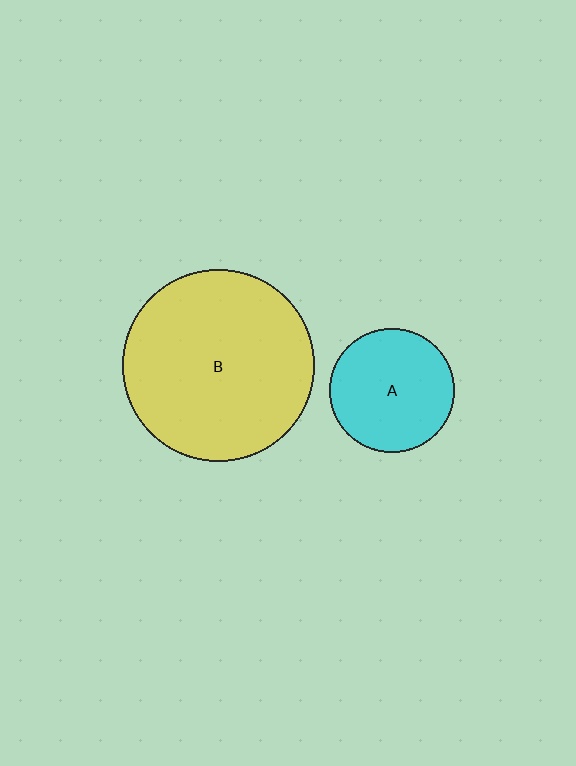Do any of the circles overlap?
No, none of the circles overlap.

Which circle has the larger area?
Circle B (yellow).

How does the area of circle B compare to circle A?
Approximately 2.4 times.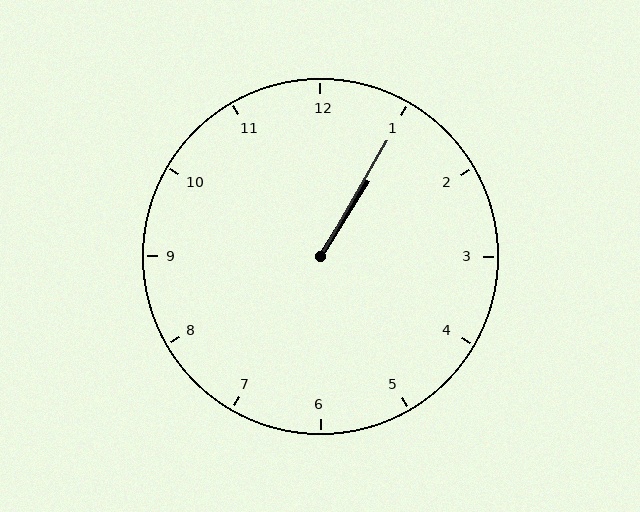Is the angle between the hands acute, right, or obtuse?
It is acute.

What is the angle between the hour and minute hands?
Approximately 2 degrees.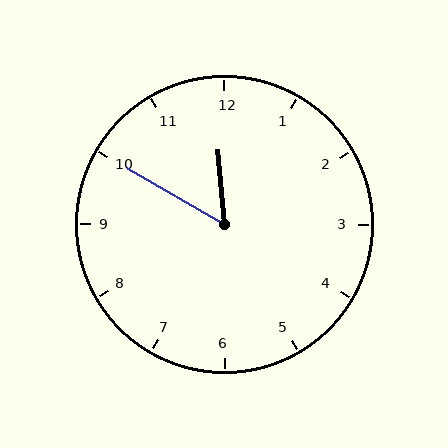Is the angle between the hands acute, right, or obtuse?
It is acute.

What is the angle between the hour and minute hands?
Approximately 55 degrees.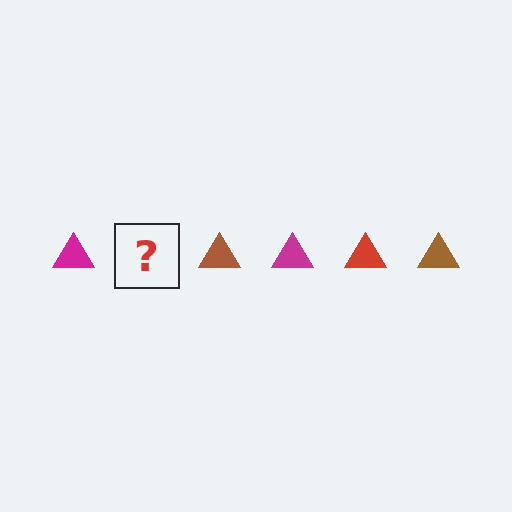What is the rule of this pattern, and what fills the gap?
The rule is that the pattern cycles through magenta, red, brown triangles. The gap should be filled with a red triangle.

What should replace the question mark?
The question mark should be replaced with a red triangle.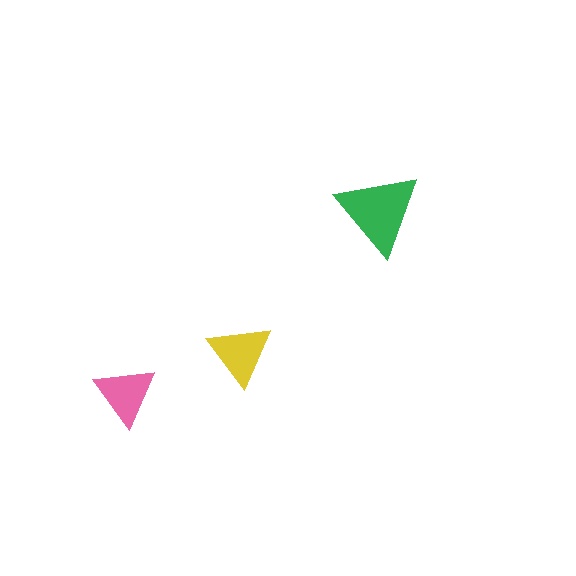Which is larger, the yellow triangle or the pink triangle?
The yellow one.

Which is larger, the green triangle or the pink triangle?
The green one.